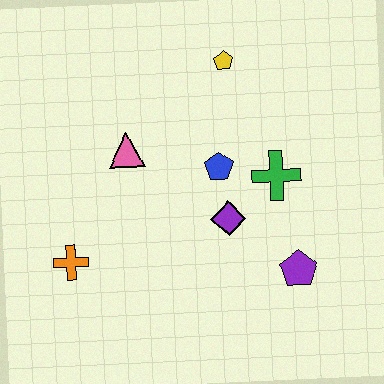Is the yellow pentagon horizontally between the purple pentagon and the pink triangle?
Yes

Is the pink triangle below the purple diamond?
No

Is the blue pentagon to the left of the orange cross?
No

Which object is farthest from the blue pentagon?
The orange cross is farthest from the blue pentagon.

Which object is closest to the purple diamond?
The blue pentagon is closest to the purple diamond.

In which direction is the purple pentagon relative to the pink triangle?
The purple pentagon is to the right of the pink triangle.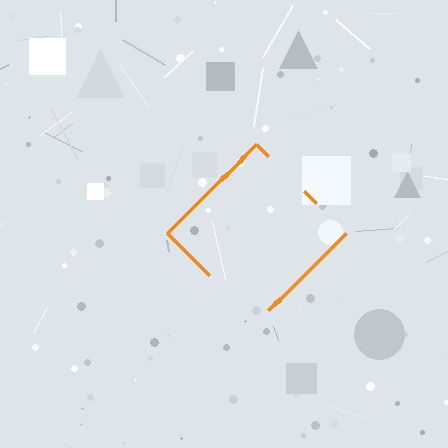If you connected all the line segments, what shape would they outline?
They would outline a diamond.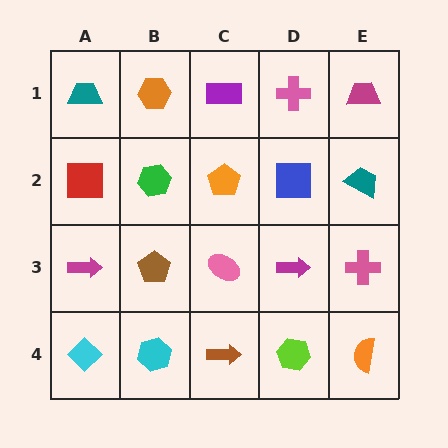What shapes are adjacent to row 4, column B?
A brown pentagon (row 3, column B), a cyan diamond (row 4, column A), a brown arrow (row 4, column C).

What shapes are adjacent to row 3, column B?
A green hexagon (row 2, column B), a cyan hexagon (row 4, column B), a magenta arrow (row 3, column A), a pink ellipse (row 3, column C).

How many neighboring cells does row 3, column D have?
4.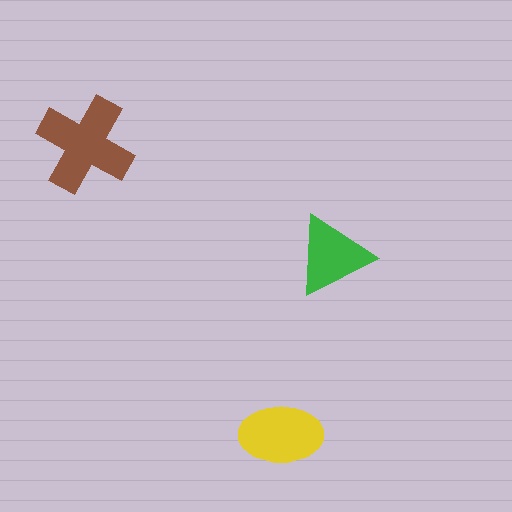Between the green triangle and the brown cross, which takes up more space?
The brown cross.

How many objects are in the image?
There are 3 objects in the image.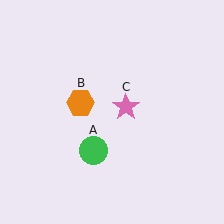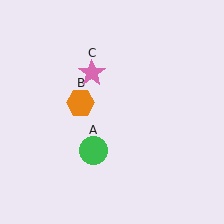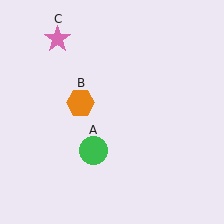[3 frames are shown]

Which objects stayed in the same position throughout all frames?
Green circle (object A) and orange hexagon (object B) remained stationary.